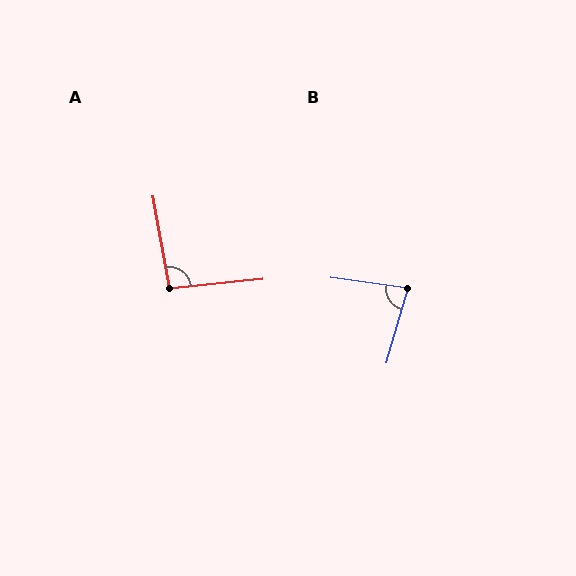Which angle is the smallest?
B, at approximately 82 degrees.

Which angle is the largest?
A, at approximately 94 degrees.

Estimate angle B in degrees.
Approximately 82 degrees.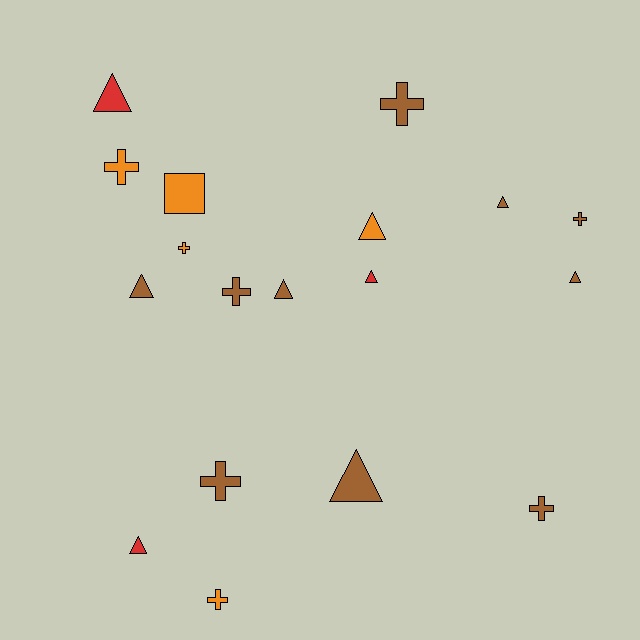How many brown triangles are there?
There are 5 brown triangles.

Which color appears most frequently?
Brown, with 10 objects.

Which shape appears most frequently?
Triangle, with 9 objects.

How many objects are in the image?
There are 18 objects.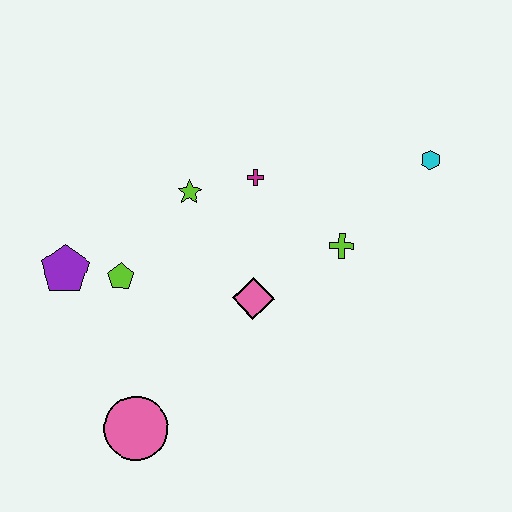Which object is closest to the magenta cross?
The lime star is closest to the magenta cross.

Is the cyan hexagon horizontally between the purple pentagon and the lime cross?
No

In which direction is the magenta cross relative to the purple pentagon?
The magenta cross is to the right of the purple pentagon.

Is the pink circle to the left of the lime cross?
Yes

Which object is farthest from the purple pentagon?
The cyan hexagon is farthest from the purple pentagon.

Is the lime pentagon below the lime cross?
Yes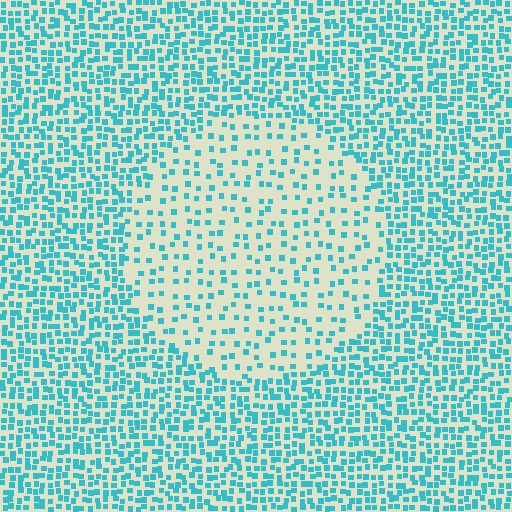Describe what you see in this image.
The image contains small cyan elements arranged at two different densities. A circle-shaped region is visible where the elements are less densely packed than the surrounding area.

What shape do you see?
I see a circle.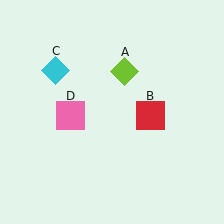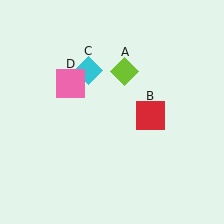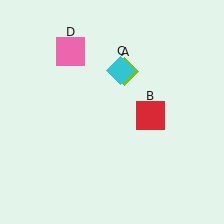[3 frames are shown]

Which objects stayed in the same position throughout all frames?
Lime diamond (object A) and red square (object B) remained stationary.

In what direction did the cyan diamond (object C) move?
The cyan diamond (object C) moved right.